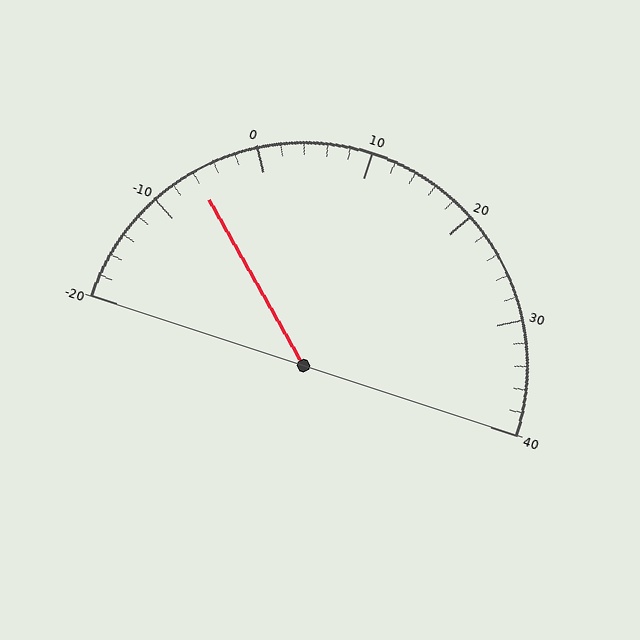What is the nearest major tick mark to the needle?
The nearest major tick mark is -10.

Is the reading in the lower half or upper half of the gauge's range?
The reading is in the lower half of the range (-20 to 40).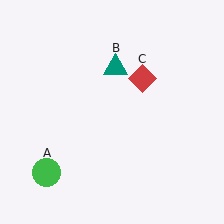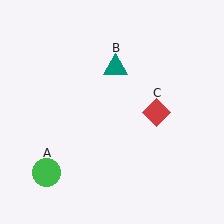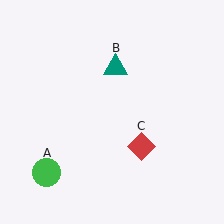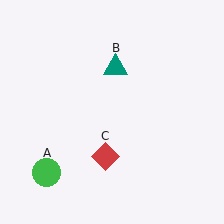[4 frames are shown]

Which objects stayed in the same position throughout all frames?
Green circle (object A) and teal triangle (object B) remained stationary.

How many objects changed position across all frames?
1 object changed position: red diamond (object C).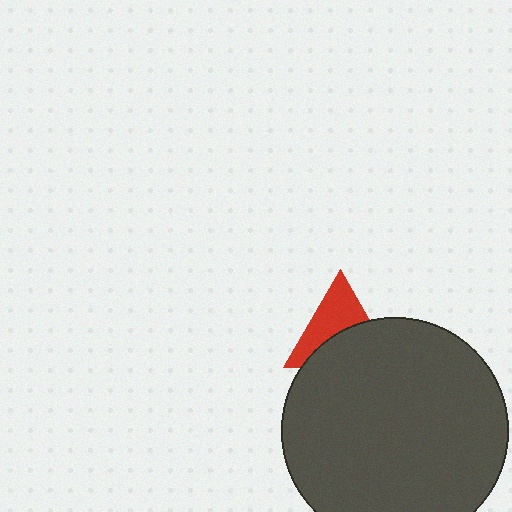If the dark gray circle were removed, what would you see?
You would see the complete red triangle.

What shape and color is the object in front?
The object in front is a dark gray circle.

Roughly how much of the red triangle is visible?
About half of it is visible (roughly 51%).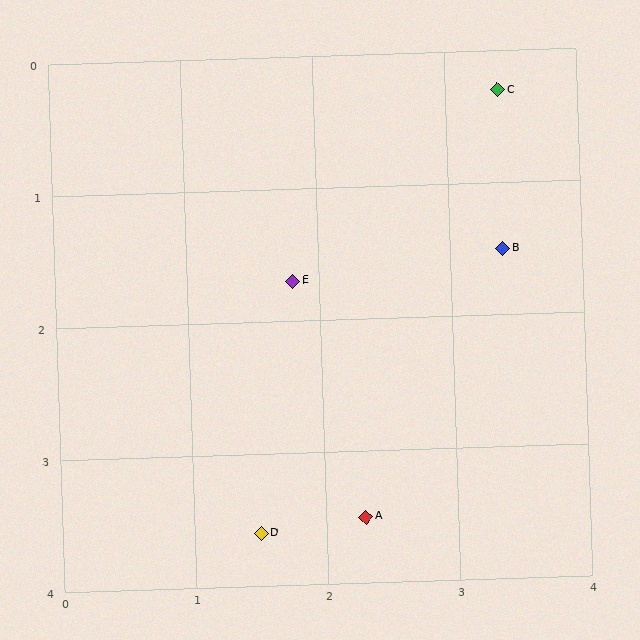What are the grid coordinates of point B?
Point B is at approximately (3.4, 1.5).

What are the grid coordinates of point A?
Point A is at approximately (2.3, 3.5).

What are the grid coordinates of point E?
Point E is at approximately (1.8, 1.7).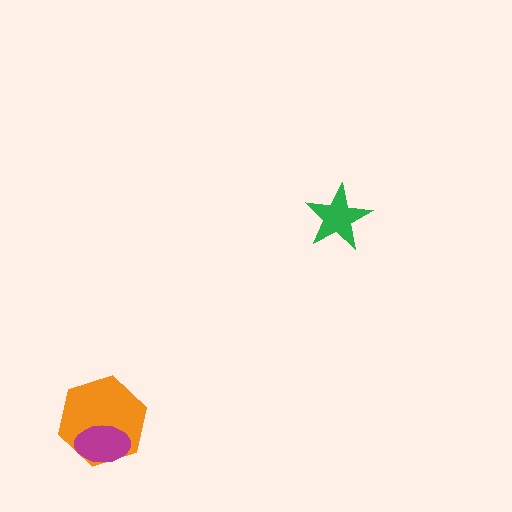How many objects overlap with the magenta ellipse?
1 object overlaps with the magenta ellipse.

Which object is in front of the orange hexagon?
The magenta ellipse is in front of the orange hexagon.